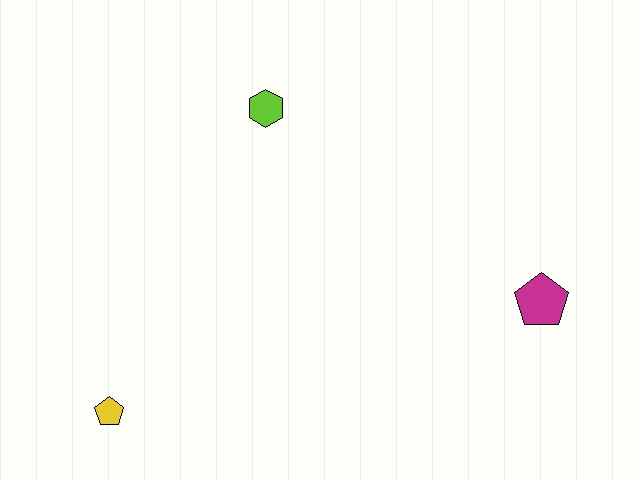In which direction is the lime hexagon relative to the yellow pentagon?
The lime hexagon is above the yellow pentagon.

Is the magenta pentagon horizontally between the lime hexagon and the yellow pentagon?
No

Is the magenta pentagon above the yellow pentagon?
Yes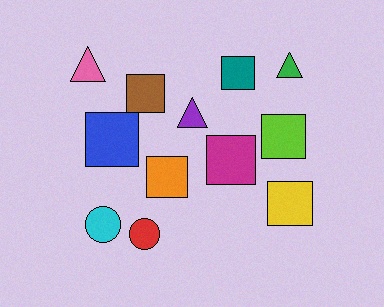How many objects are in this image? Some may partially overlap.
There are 12 objects.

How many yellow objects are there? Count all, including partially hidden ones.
There is 1 yellow object.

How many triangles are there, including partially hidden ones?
There are 3 triangles.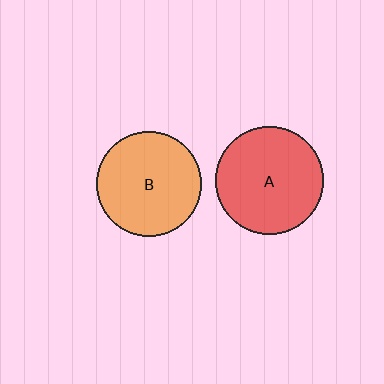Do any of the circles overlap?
No, none of the circles overlap.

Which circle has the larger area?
Circle A (red).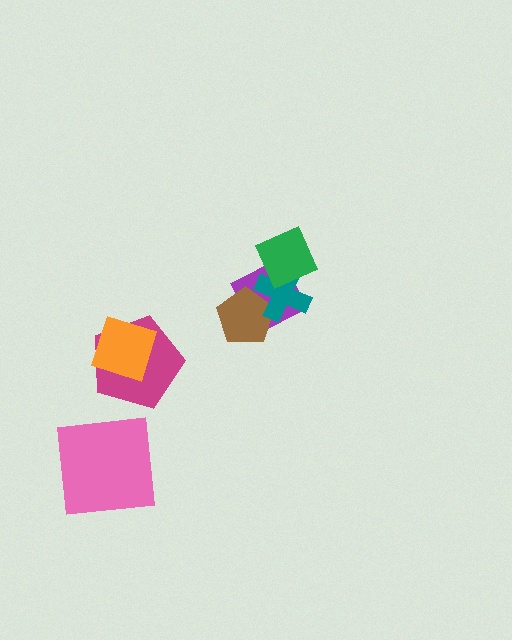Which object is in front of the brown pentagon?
The teal cross is in front of the brown pentagon.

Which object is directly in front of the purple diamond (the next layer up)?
The brown pentagon is directly in front of the purple diamond.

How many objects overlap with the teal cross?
3 objects overlap with the teal cross.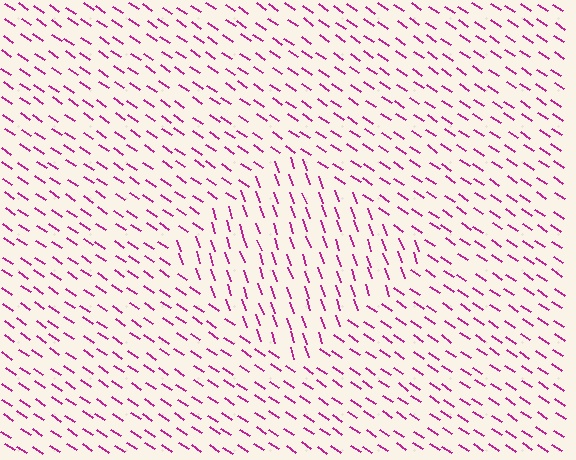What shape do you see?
I see a diamond.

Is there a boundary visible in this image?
Yes, there is a texture boundary formed by a change in line orientation.